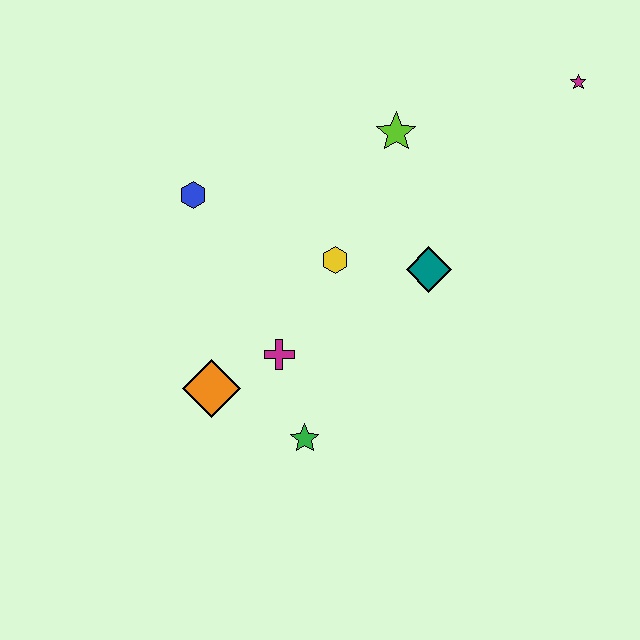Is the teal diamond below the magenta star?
Yes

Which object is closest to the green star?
The magenta cross is closest to the green star.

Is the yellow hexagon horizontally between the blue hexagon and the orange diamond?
No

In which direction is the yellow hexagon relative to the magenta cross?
The yellow hexagon is above the magenta cross.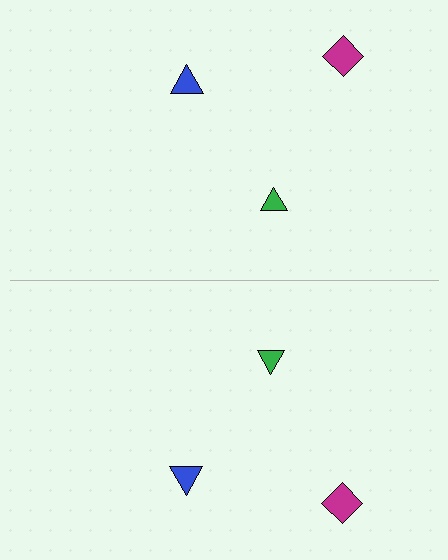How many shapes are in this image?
There are 6 shapes in this image.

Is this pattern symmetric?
Yes, this pattern has bilateral (reflection) symmetry.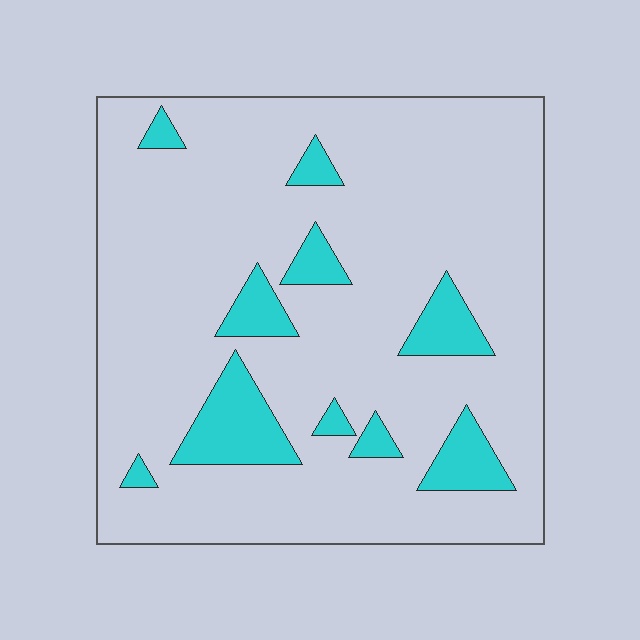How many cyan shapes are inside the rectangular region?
10.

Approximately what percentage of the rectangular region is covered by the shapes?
Approximately 15%.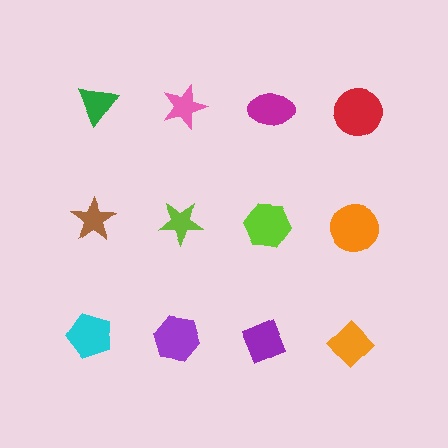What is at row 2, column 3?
A lime hexagon.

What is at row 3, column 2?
A purple hexagon.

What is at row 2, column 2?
A lime star.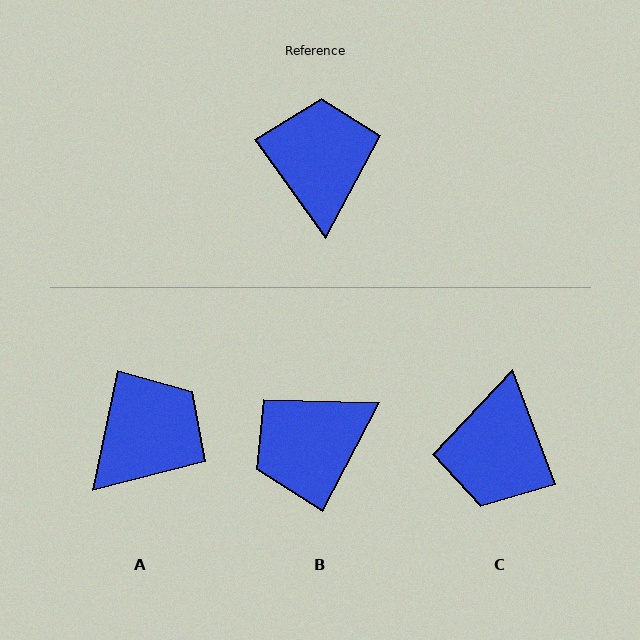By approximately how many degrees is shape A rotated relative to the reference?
Approximately 48 degrees clockwise.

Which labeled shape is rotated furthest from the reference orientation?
C, about 165 degrees away.